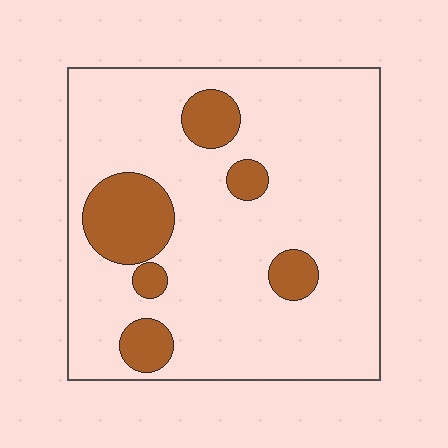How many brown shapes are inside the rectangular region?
6.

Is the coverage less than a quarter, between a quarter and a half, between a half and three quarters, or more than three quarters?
Less than a quarter.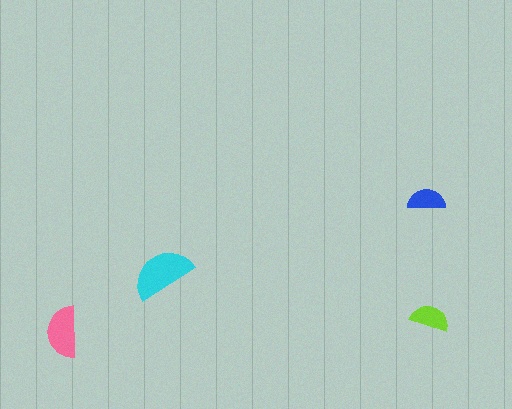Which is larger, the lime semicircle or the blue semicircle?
The lime one.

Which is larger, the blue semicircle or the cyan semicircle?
The cyan one.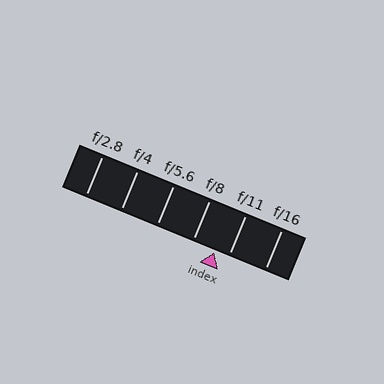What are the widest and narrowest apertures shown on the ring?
The widest aperture shown is f/2.8 and the narrowest is f/16.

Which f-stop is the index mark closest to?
The index mark is closest to f/11.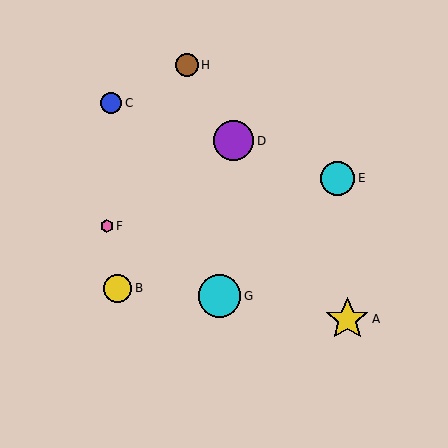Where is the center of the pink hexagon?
The center of the pink hexagon is at (107, 226).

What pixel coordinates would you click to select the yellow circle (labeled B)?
Click at (118, 288) to select the yellow circle B.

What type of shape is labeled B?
Shape B is a yellow circle.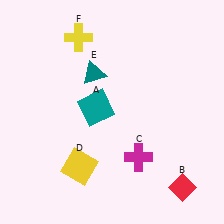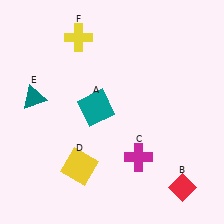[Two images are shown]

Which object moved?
The teal triangle (E) moved left.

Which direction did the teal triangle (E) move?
The teal triangle (E) moved left.